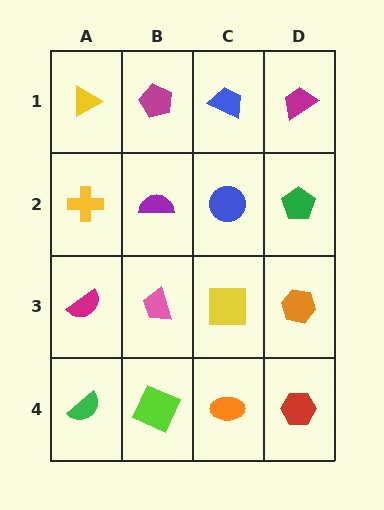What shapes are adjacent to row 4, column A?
A magenta semicircle (row 3, column A), a lime square (row 4, column B).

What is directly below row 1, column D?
A green pentagon.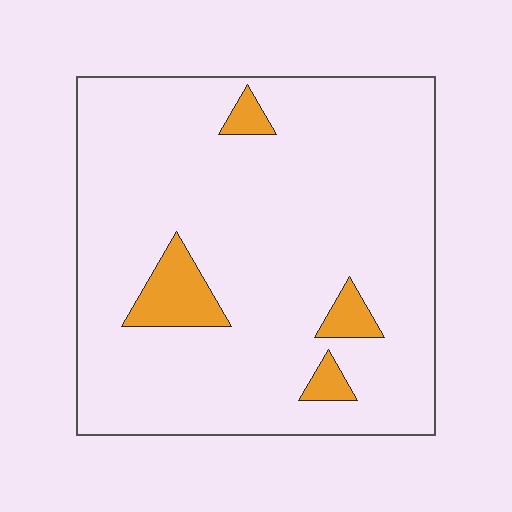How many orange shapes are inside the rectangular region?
4.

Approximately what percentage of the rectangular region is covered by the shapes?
Approximately 10%.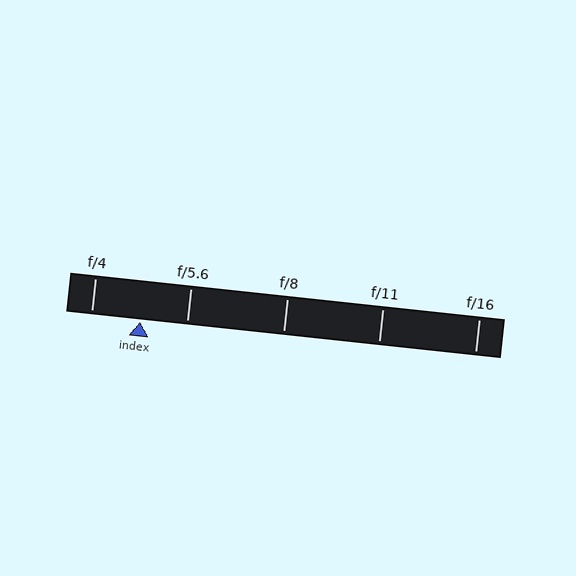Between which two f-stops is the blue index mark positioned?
The index mark is between f/4 and f/5.6.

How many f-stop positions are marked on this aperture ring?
There are 5 f-stop positions marked.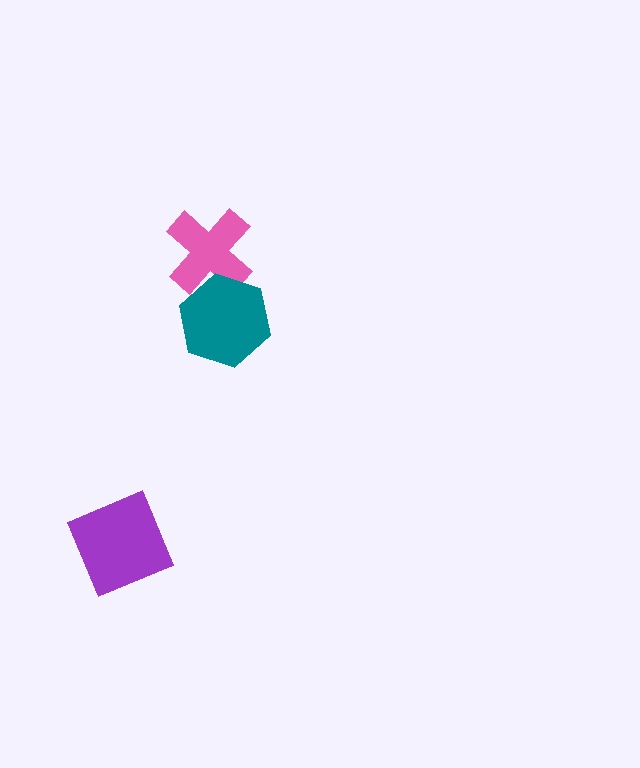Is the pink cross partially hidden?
Yes, it is partially covered by another shape.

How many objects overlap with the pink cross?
1 object overlaps with the pink cross.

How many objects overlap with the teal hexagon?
1 object overlaps with the teal hexagon.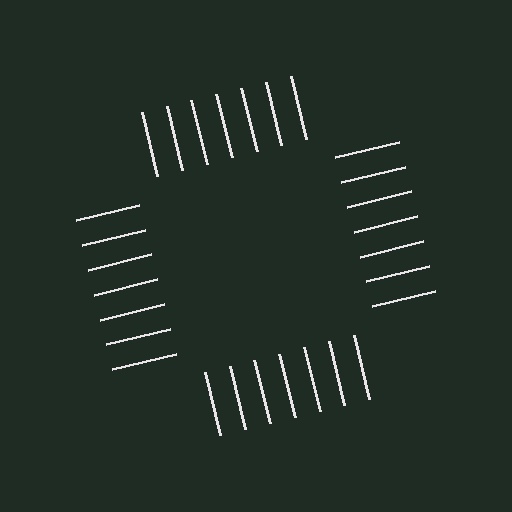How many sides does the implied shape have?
4 sides — the line-ends trace a square.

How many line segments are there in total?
28 — 7 along each of the 4 edges.